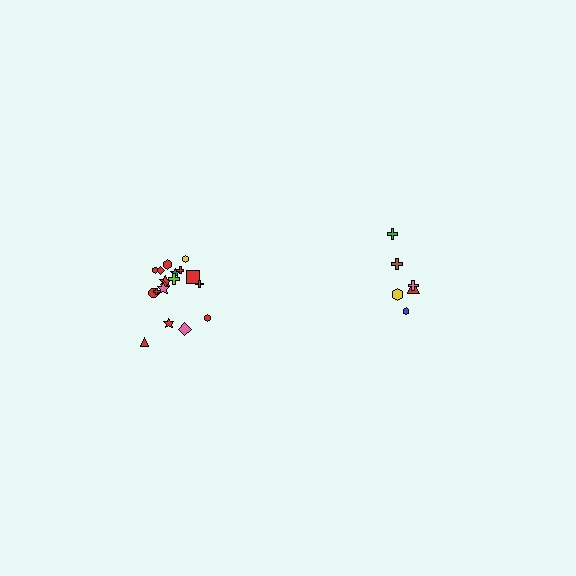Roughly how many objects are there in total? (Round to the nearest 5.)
Roughly 25 objects in total.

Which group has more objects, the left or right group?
The left group.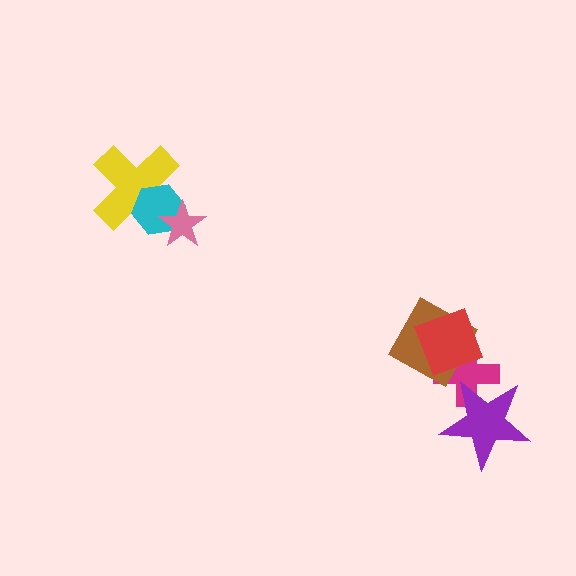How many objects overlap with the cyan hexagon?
2 objects overlap with the cyan hexagon.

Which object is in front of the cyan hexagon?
The pink star is in front of the cyan hexagon.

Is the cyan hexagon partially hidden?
Yes, it is partially covered by another shape.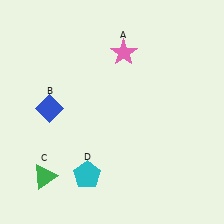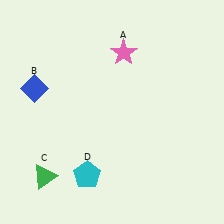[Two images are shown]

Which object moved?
The blue diamond (B) moved up.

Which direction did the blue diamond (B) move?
The blue diamond (B) moved up.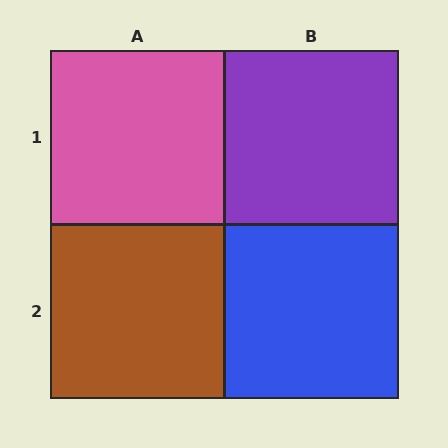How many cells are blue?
1 cell is blue.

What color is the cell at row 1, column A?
Pink.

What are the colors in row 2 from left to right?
Brown, blue.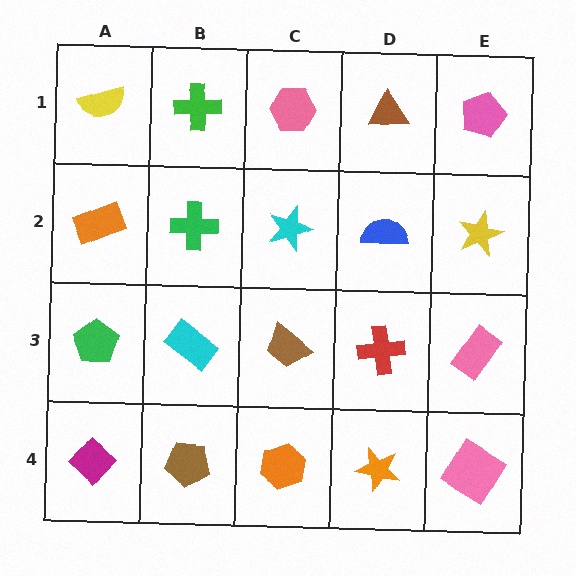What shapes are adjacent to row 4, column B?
A cyan rectangle (row 3, column B), a magenta diamond (row 4, column A), an orange hexagon (row 4, column C).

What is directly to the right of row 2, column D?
A yellow star.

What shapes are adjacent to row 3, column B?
A green cross (row 2, column B), a brown pentagon (row 4, column B), a green pentagon (row 3, column A), a brown trapezoid (row 3, column C).